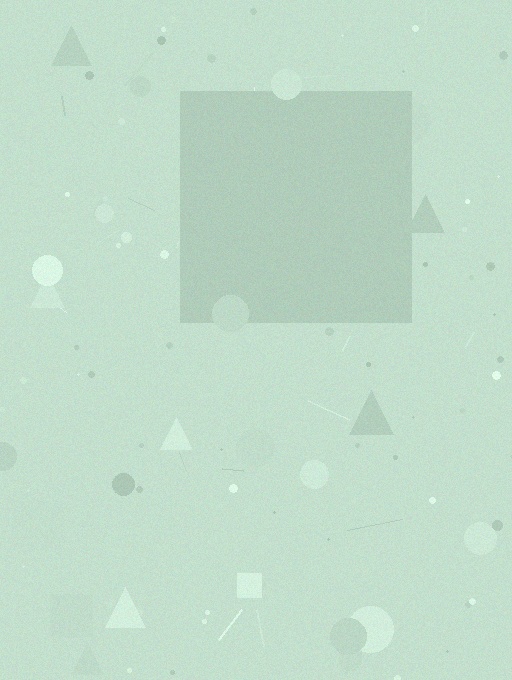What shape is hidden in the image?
A square is hidden in the image.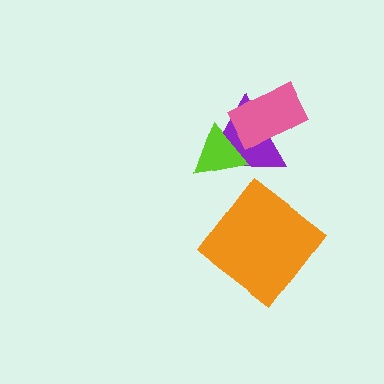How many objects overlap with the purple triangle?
2 objects overlap with the purple triangle.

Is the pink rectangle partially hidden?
No, no other shape covers it.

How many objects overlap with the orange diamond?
0 objects overlap with the orange diamond.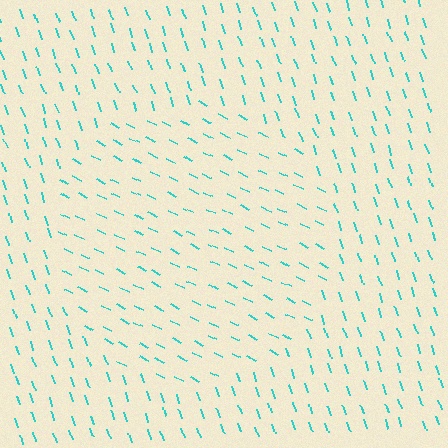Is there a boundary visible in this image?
Yes, there is a texture boundary formed by a change in line orientation.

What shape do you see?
I see a circle.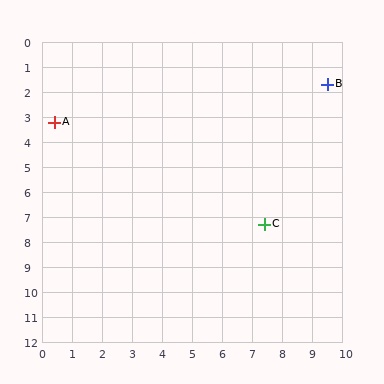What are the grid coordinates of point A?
Point A is at approximately (0.4, 3.2).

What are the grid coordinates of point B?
Point B is at approximately (9.5, 1.7).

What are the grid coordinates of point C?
Point C is at approximately (7.4, 7.3).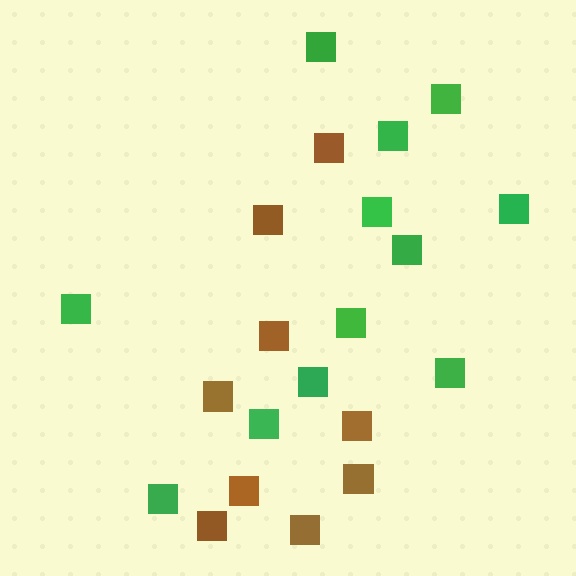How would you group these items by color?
There are 2 groups: one group of brown squares (9) and one group of green squares (12).